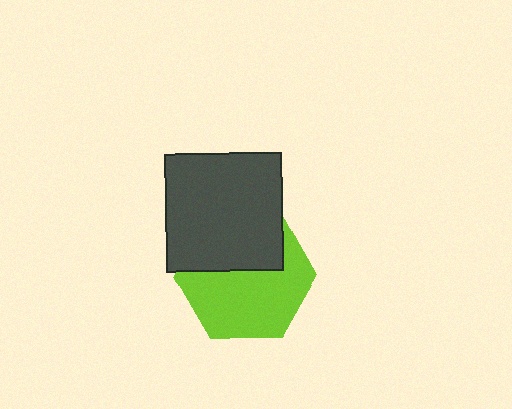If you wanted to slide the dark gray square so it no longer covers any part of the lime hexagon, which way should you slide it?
Slide it up — that is the most direct way to separate the two shapes.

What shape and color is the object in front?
The object in front is a dark gray square.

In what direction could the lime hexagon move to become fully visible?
The lime hexagon could move down. That would shift it out from behind the dark gray square entirely.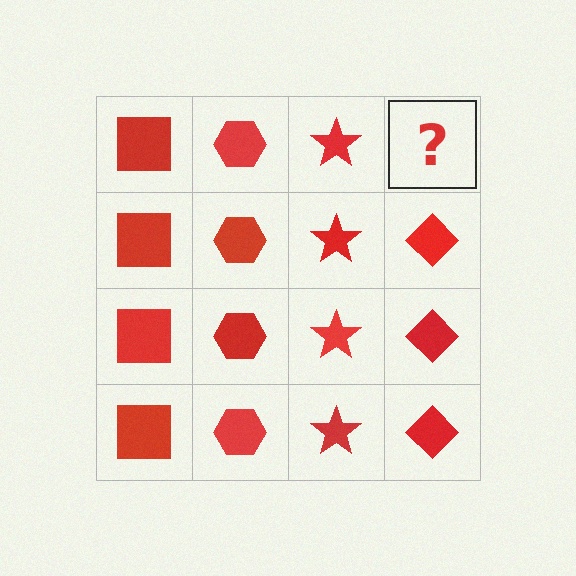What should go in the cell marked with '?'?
The missing cell should contain a red diamond.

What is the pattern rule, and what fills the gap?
The rule is that each column has a consistent shape. The gap should be filled with a red diamond.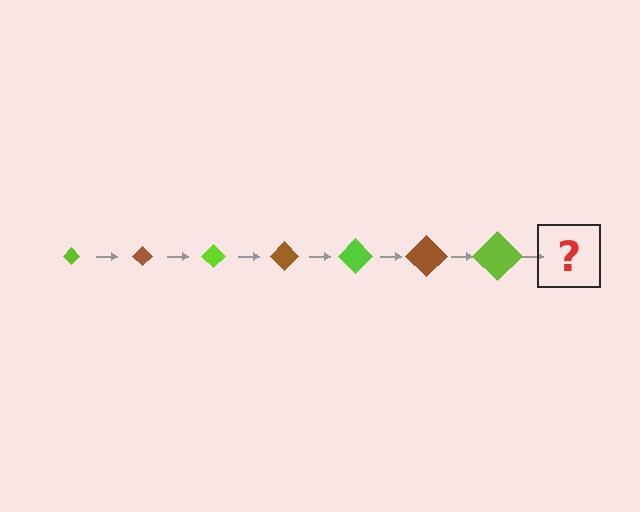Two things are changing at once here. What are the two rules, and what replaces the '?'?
The two rules are that the diamond grows larger each step and the color cycles through lime and brown. The '?' should be a brown diamond, larger than the previous one.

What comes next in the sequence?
The next element should be a brown diamond, larger than the previous one.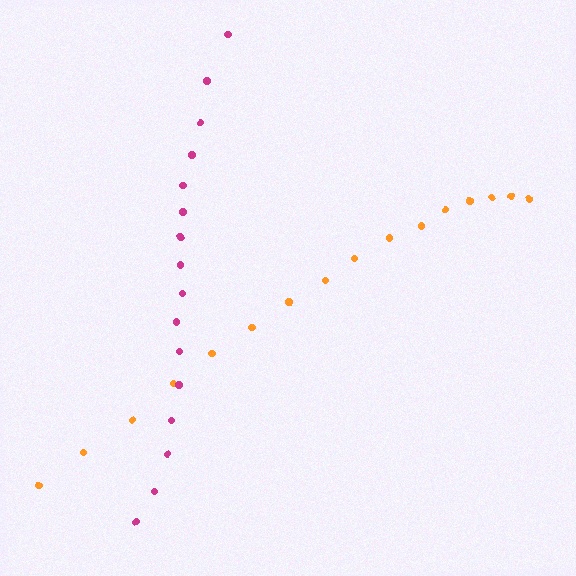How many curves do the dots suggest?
There are 2 distinct paths.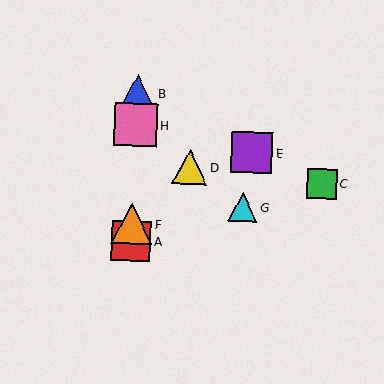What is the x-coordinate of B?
Object B is at x≈137.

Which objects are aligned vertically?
Objects A, B, F, H are aligned vertically.